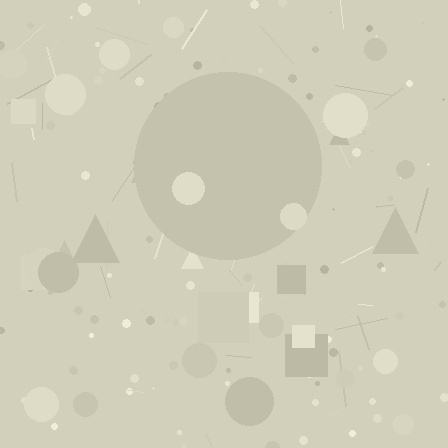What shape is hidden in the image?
A circle is hidden in the image.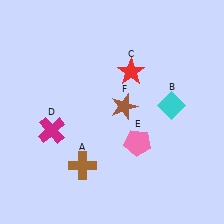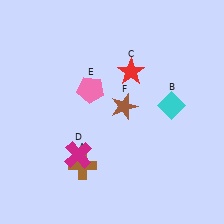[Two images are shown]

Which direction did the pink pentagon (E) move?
The pink pentagon (E) moved up.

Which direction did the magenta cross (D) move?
The magenta cross (D) moved right.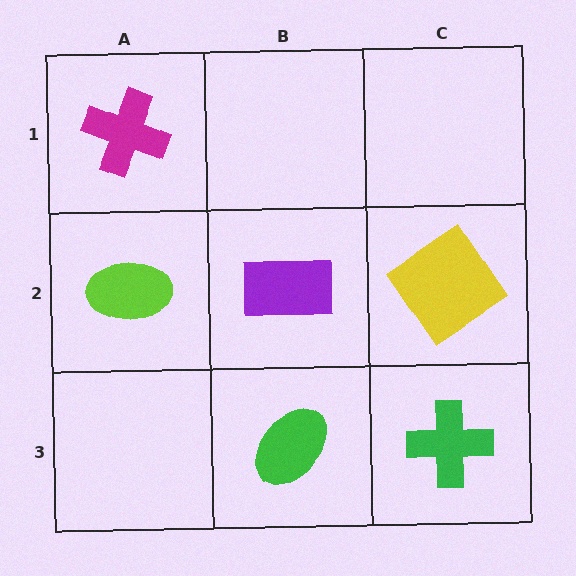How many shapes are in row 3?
2 shapes.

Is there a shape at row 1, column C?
No, that cell is empty.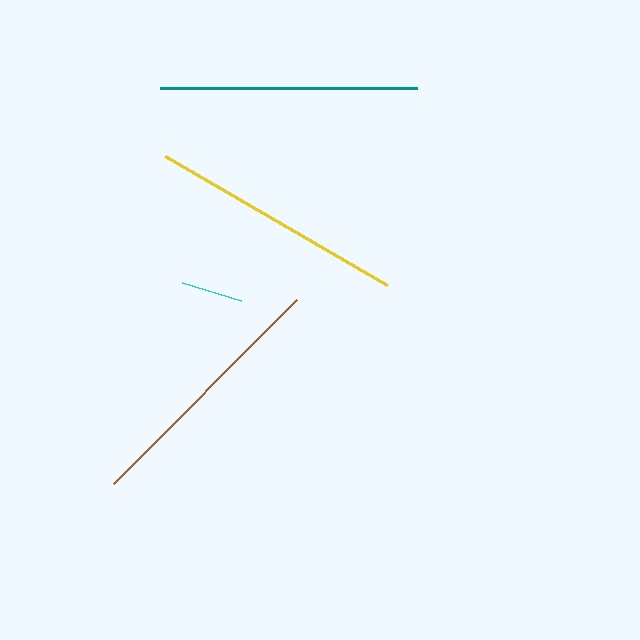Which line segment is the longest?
The brown line is the longest at approximately 259 pixels.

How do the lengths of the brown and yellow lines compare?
The brown and yellow lines are approximately the same length.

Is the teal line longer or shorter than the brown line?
The brown line is longer than the teal line.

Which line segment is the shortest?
The cyan line is the shortest at approximately 61 pixels.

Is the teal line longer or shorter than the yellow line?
The yellow line is longer than the teal line.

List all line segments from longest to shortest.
From longest to shortest: brown, yellow, teal, cyan.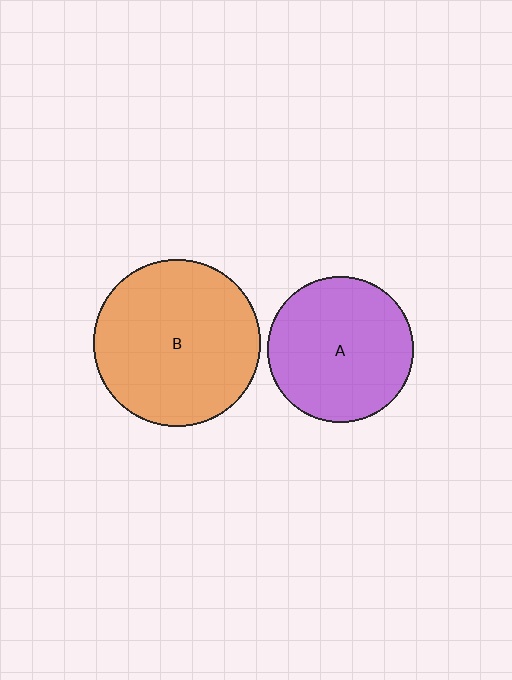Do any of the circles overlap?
No, none of the circles overlap.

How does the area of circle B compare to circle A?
Approximately 1.3 times.